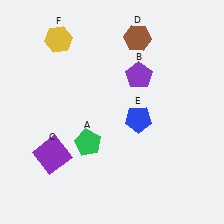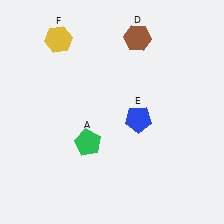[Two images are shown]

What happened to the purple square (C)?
The purple square (C) was removed in Image 2. It was in the bottom-left area of Image 1.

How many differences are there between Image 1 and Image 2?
There are 2 differences between the two images.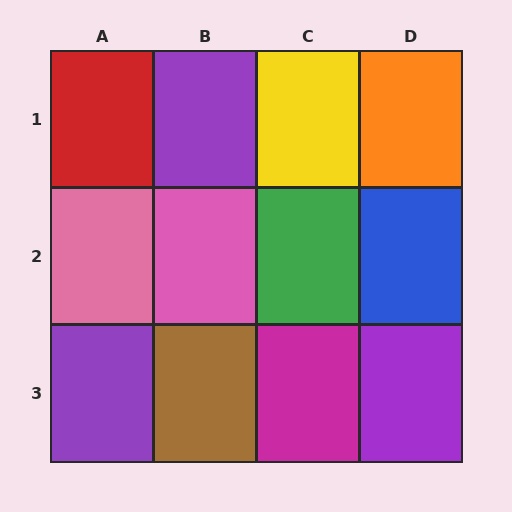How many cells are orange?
1 cell is orange.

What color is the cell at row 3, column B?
Brown.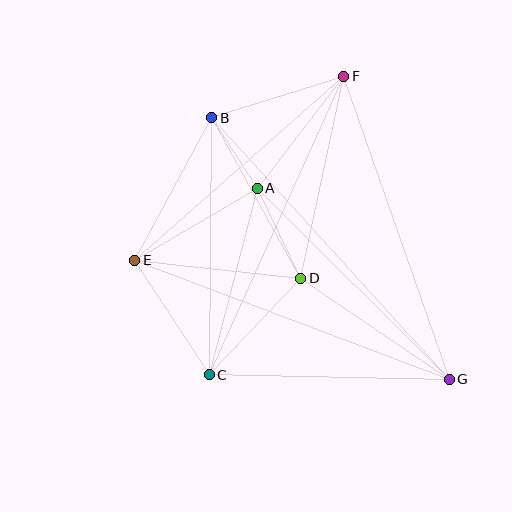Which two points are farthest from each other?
Points B and G are farthest from each other.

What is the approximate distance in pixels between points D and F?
The distance between D and F is approximately 207 pixels.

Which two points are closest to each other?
Points A and B are closest to each other.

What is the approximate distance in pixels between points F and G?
The distance between F and G is approximately 321 pixels.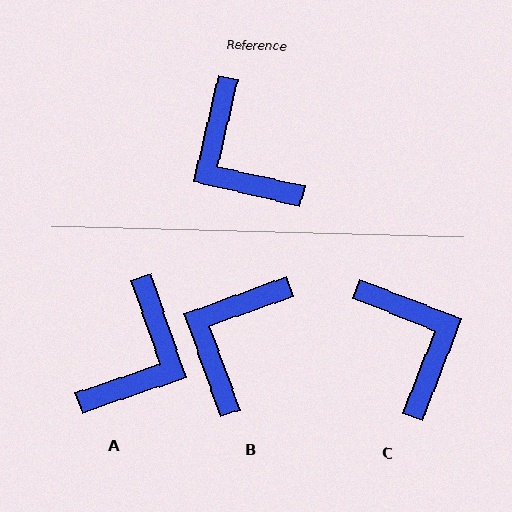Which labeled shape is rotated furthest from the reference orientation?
C, about 171 degrees away.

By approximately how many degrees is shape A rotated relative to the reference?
Approximately 122 degrees counter-clockwise.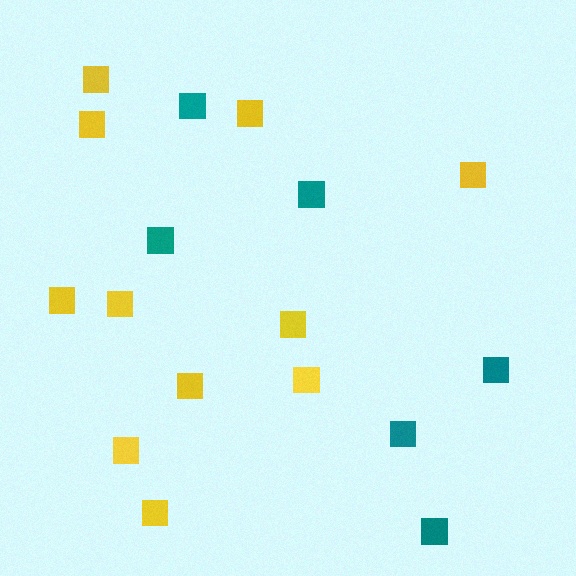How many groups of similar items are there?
There are 2 groups: one group of yellow squares (11) and one group of teal squares (6).